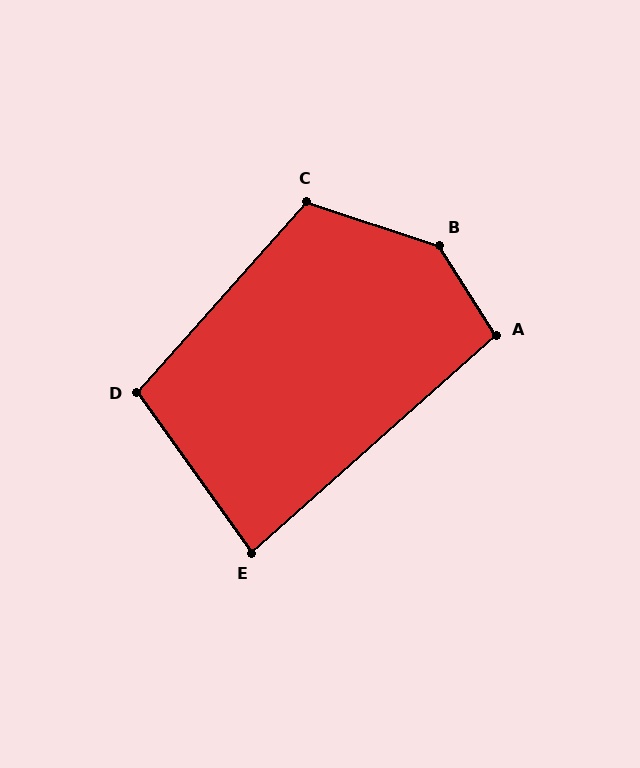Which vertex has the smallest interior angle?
E, at approximately 84 degrees.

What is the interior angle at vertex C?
Approximately 113 degrees (obtuse).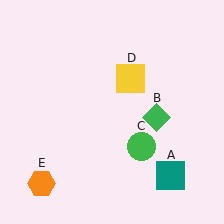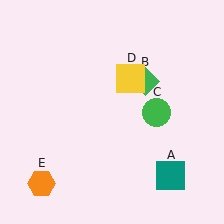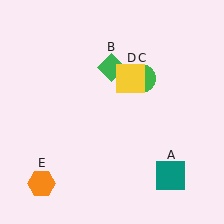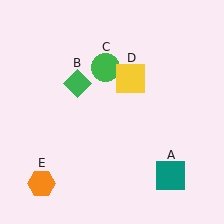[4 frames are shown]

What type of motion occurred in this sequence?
The green diamond (object B), green circle (object C) rotated counterclockwise around the center of the scene.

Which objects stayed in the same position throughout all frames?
Teal square (object A) and yellow square (object D) and orange hexagon (object E) remained stationary.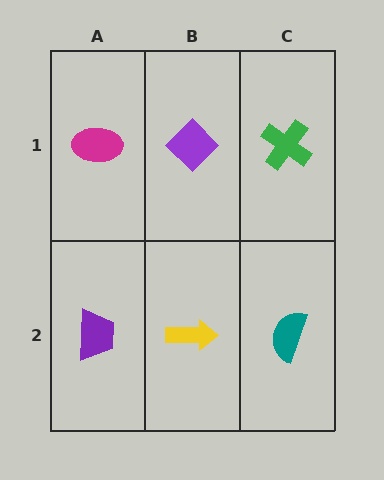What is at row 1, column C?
A green cross.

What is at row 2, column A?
A purple trapezoid.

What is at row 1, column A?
A magenta ellipse.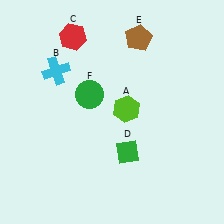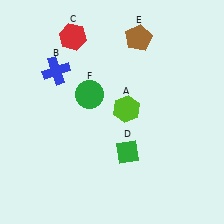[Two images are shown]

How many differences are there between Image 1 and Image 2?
There is 1 difference between the two images.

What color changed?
The cross (B) changed from cyan in Image 1 to blue in Image 2.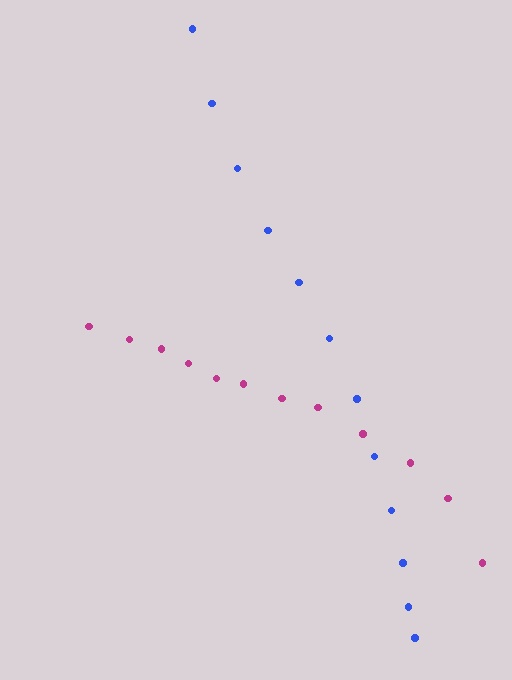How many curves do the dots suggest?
There are 2 distinct paths.